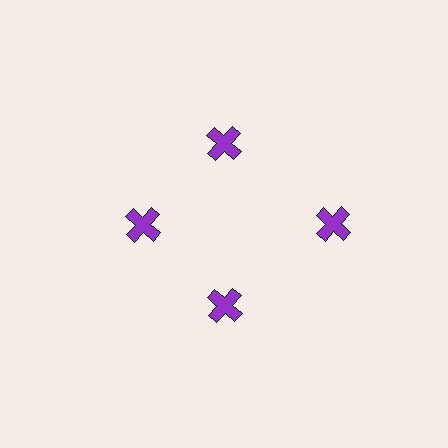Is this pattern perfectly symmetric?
No. The 4 purple crosses are arranged in a ring, but one element near the 3 o'clock position is pushed outward from the center, breaking the 4-fold rotational symmetry.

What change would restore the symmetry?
The symmetry would be restored by moving it inward, back onto the ring so that all 4 crosses sit at equal angles and equal distance from the center.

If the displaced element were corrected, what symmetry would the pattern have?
It would have 4-fold rotational symmetry — the pattern would map onto itself every 90 degrees.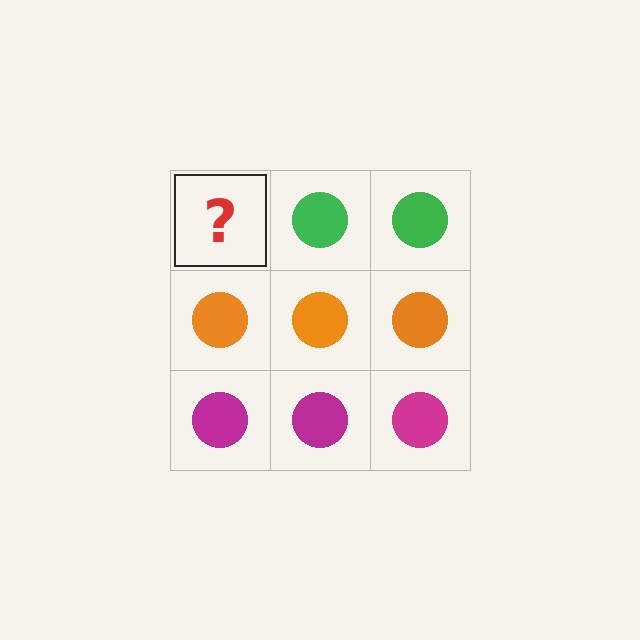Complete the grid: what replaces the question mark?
The question mark should be replaced with a green circle.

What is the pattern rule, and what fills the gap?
The rule is that each row has a consistent color. The gap should be filled with a green circle.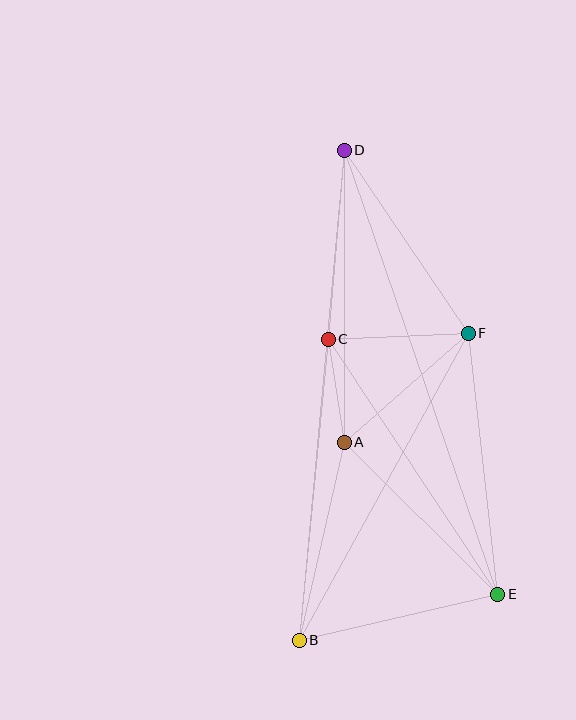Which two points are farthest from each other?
Points B and D are farthest from each other.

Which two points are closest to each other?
Points A and C are closest to each other.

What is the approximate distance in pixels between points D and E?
The distance between D and E is approximately 470 pixels.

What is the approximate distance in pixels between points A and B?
The distance between A and B is approximately 203 pixels.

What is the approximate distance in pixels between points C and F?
The distance between C and F is approximately 140 pixels.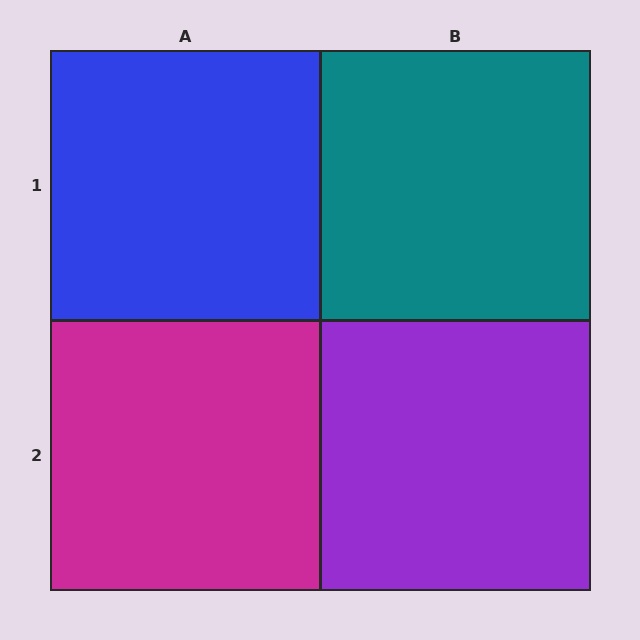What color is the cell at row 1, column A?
Blue.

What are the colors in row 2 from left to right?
Magenta, purple.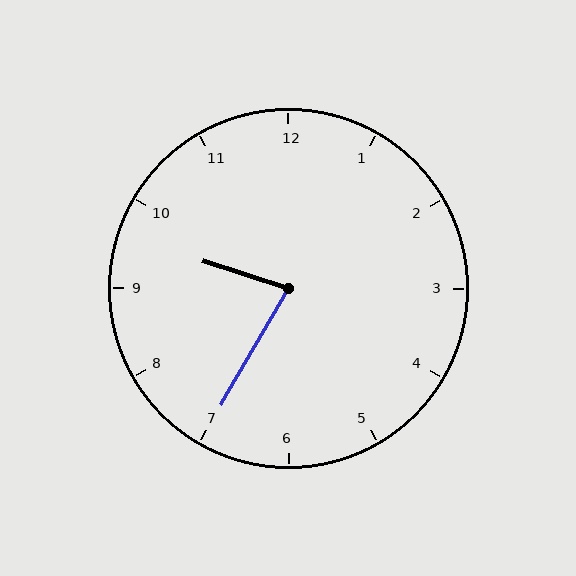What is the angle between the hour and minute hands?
Approximately 78 degrees.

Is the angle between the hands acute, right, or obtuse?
It is acute.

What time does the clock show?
9:35.